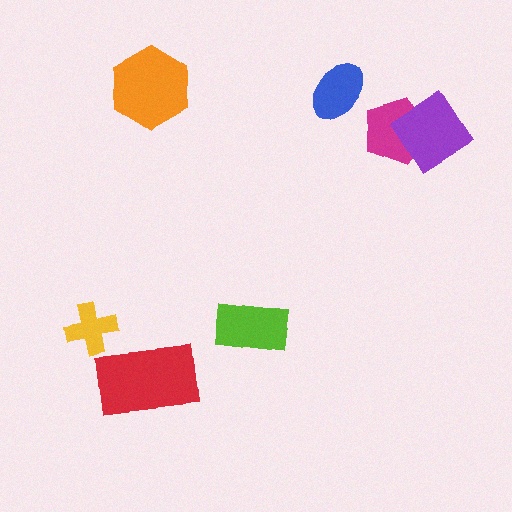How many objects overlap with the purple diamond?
1 object overlaps with the purple diamond.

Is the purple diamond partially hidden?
No, no other shape covers it.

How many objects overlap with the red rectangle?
0 objects overlap with the red rectangle.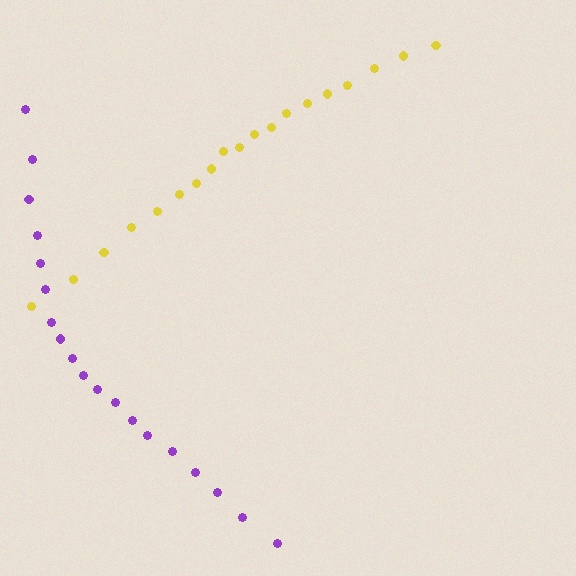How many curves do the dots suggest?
There are 2 distinct paths.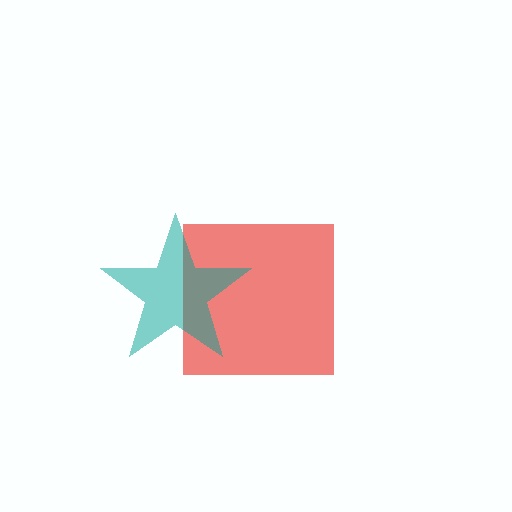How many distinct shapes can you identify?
There are 2 distinct shapes: a red square, a teal star.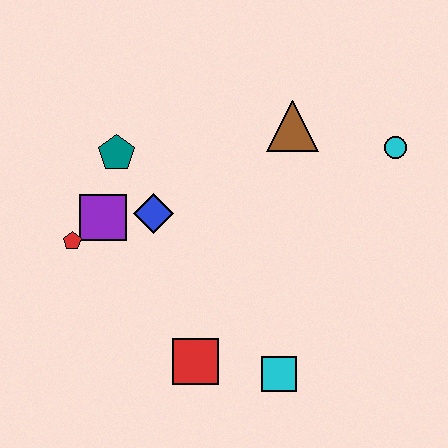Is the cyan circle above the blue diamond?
Yes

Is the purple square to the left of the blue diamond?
Yes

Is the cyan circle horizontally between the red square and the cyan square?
No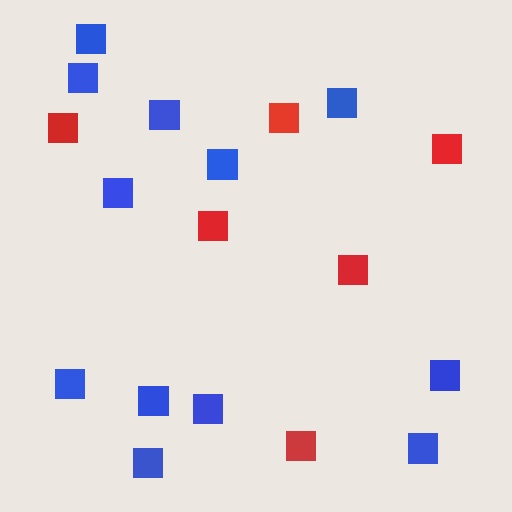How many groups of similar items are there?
There are 2 groups: one group of blue squares (12) and one group of red squares (6).